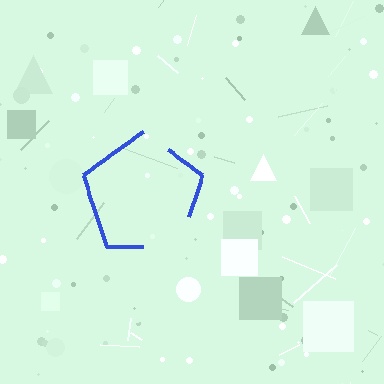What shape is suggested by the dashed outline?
The dashed outline suggests a pentagon.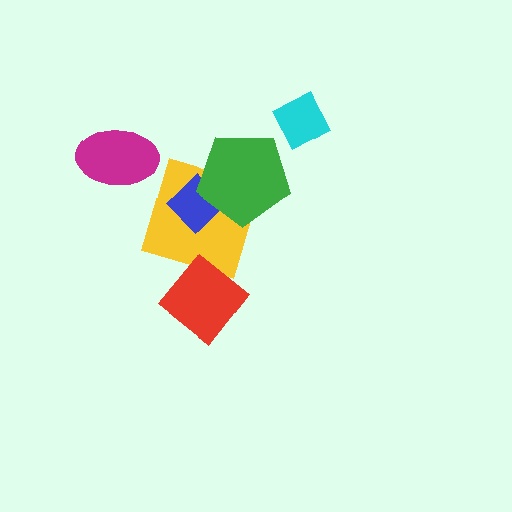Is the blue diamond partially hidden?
Yes, it is partially covered by another shape.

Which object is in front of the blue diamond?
The green pentagon is in front of the blue diamond.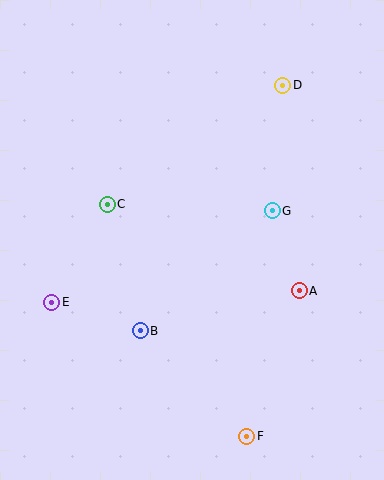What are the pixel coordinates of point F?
Point F is at (247, 436).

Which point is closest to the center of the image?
Point G at (272, 211) is closest to the center.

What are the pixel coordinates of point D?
Point D is at (283, 85).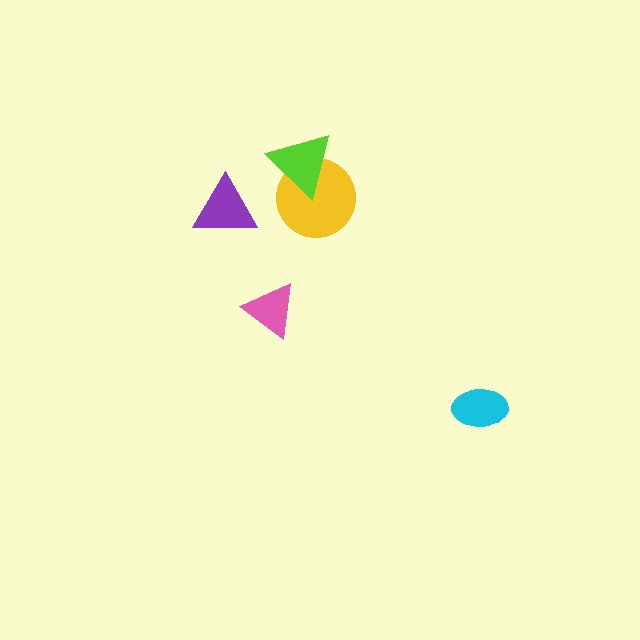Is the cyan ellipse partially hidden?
No, no other shape covers it.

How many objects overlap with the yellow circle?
1 object overlaps with the yellow circle.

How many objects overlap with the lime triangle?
1 object overlaps with the lime triangle.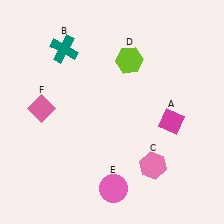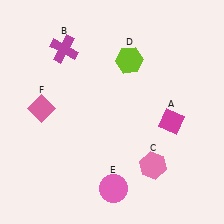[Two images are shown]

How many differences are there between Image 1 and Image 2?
There is 1 difference between the two images.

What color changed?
The cross (B) changed from teal in Image 1 to magenta in Image 2.